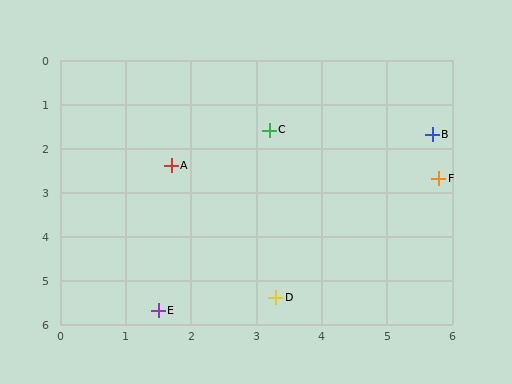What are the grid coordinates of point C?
Point C is at approximately (3.2, 1.6).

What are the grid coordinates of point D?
Point D is at approximately (3.3, 5.4).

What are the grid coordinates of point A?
Point A is at approximately (1.7, 2.4).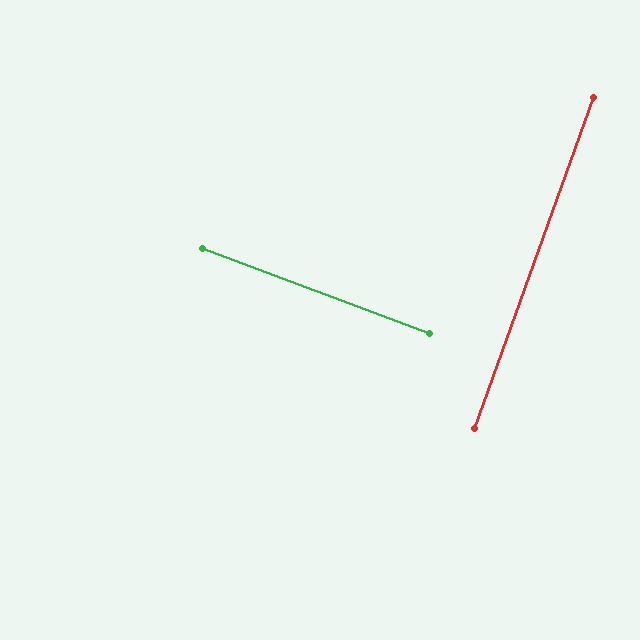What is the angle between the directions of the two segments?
Approximately 89 degrees.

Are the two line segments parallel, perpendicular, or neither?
Perpendicular — they meet at approximately 89°.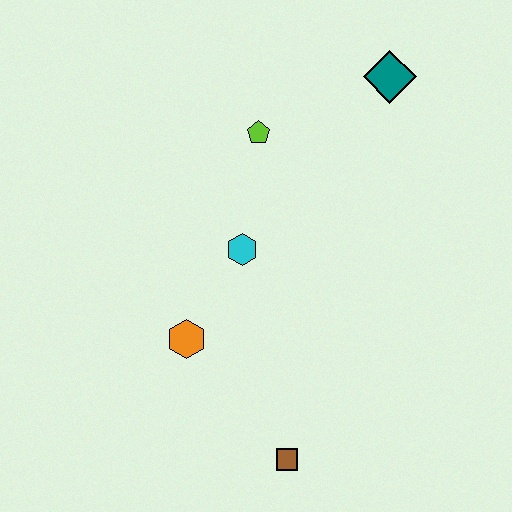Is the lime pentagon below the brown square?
No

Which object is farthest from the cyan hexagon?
The teal diamond is farthest from the cyan hexagon.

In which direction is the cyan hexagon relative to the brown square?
The cyan hexagon is above the brown square.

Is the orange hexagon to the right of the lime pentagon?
No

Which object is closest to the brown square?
The orange hexagon is closest to the brown square.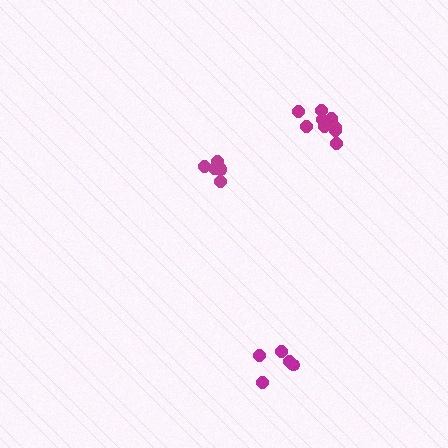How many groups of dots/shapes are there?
There are 3 groups.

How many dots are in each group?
Group 1: 5 dots, Group 2: 11 dots, Group 3: 5 dots (21 total).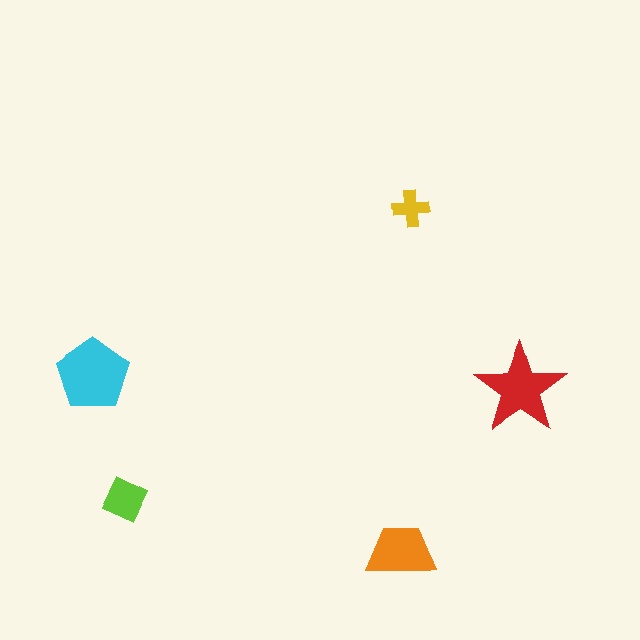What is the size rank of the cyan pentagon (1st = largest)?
1st.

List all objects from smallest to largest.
The yellow cross, the lime diamond, the orange trapezoid, the red star, the cyan pentagon.